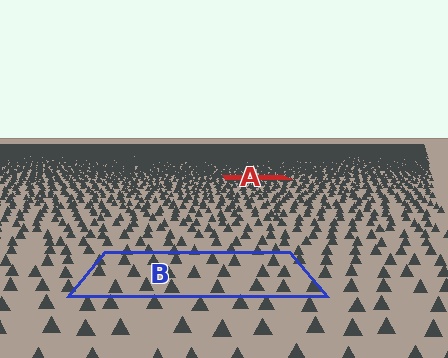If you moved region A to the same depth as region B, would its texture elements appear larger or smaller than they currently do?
They would appear larger. At a closer depth, the same texture elements are projected at a bigger on-screen size.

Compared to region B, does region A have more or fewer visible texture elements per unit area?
Region A has more texture elements per unit area — they are packed more densely because it is farther away.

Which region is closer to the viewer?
Region B is closer. The texture elements there are larger and more spread out.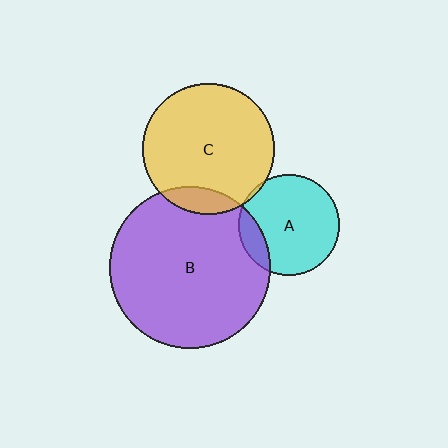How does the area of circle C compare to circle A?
Approximately 1.7 times.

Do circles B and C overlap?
Yes.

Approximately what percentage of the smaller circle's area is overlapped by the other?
Approximately 10%.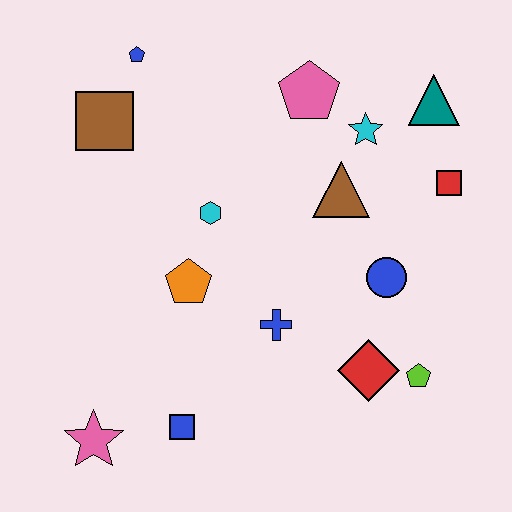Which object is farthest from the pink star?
The teal triangle is farthest from the pink star.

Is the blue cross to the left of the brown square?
No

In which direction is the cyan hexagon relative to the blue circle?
The cyan hexagon is to the left of the blue circle.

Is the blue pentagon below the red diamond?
No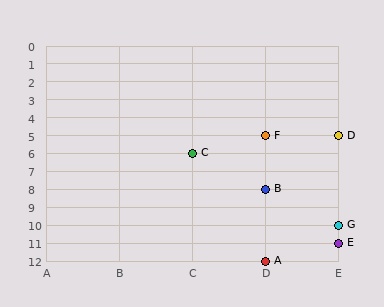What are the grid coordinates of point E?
Point E is at grid coordinates (E, 11).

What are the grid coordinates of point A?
Point A is at grid coordinates (D, 12).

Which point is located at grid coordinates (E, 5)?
Point D is at (E, 5).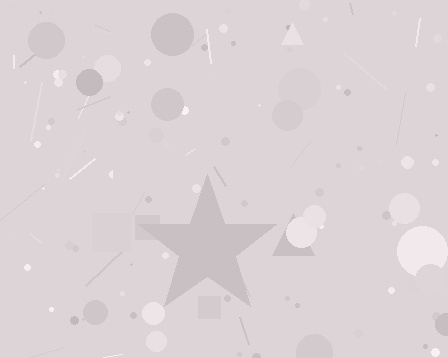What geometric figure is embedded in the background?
A star is embedded in the background.